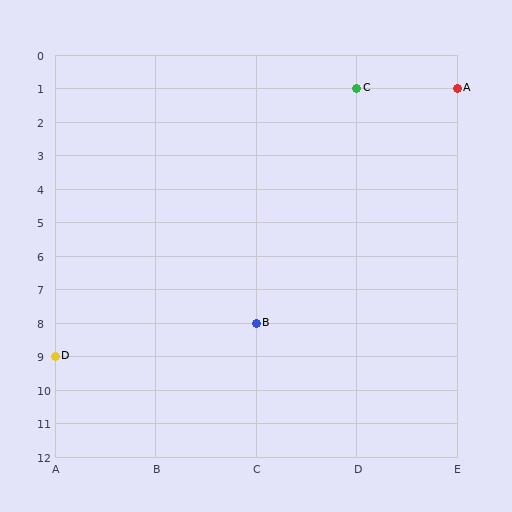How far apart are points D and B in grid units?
Points D and B are 2 columns and 1 row apart (about 2.2 grid units diagonally).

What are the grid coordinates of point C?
Point C is at grid coordinates (D, 1).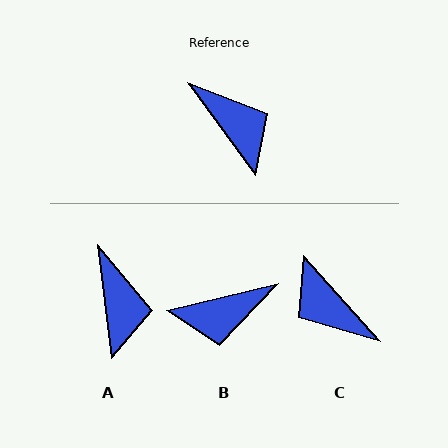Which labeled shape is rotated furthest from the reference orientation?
C, about 175 degrees away.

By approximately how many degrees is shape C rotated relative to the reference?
Approximately 175 degrees clockwise.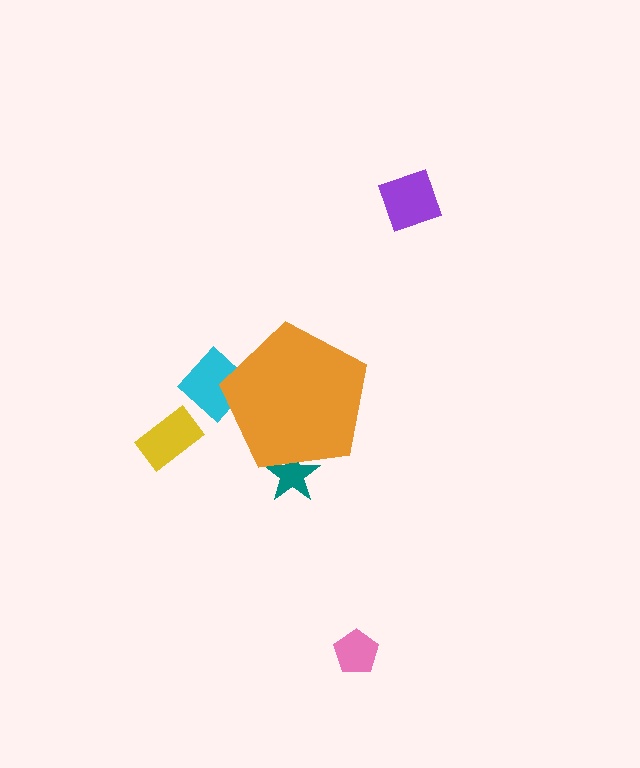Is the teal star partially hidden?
Yes, the teal star is partially hidden behind the orange pentagon.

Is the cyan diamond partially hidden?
Yes, the cyan diamond is partially hidden behind the orange pentagon.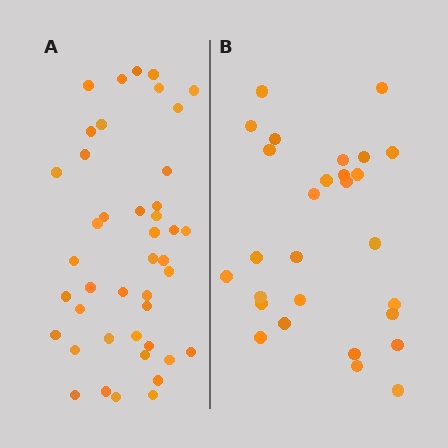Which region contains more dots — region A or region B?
Region A (the left region) has more dots.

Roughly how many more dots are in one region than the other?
Region A has approximately 15 more dots than region B.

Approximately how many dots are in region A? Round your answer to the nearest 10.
About 40 dots. (The exact count is 43, which rounds to 40.)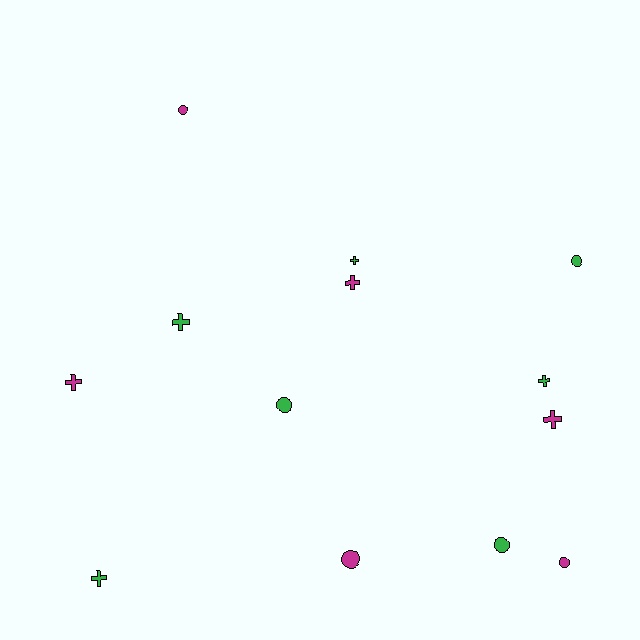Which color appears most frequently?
Green, with 7 objects.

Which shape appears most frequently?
Cross, with 7 objects.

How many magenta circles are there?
There are 3 magenta circles.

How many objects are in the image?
There are 13 objects.